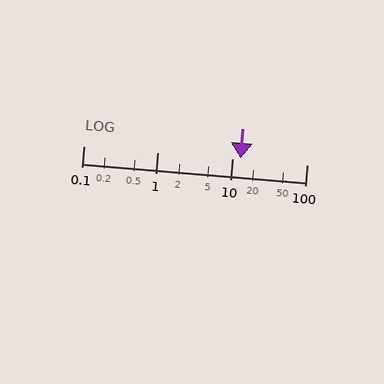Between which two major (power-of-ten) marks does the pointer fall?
The pointer is between 10 and 100.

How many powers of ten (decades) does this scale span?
The scale spans 3 decades, from 0.1 to 100.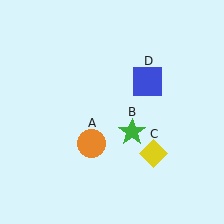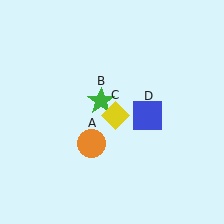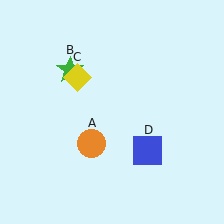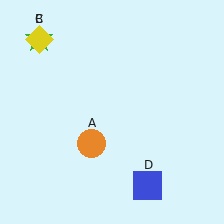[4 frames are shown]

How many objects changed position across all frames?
3 objects changed position: green star (object B), yellow diamond (object C), blue square (object D).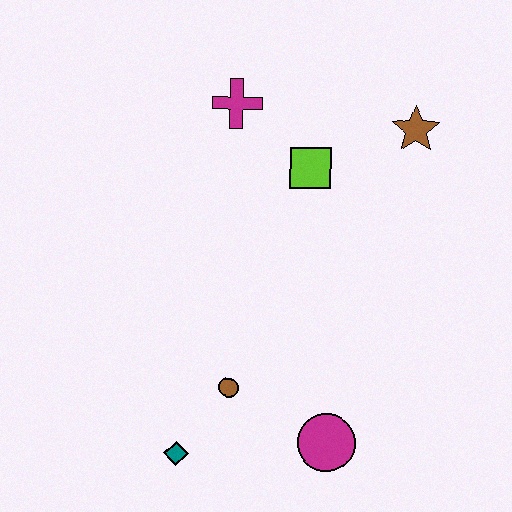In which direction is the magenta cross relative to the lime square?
The magenta cross is to the left of the lime square.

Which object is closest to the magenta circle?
The brown circle is closest to the magenta circle.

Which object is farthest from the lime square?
The teal diamond is farthest from the lime square.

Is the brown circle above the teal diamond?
Yes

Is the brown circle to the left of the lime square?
Yes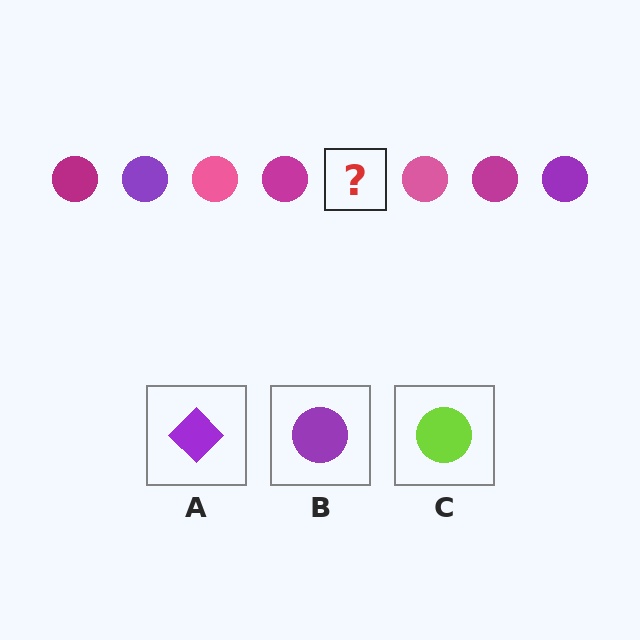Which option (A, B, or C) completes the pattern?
B.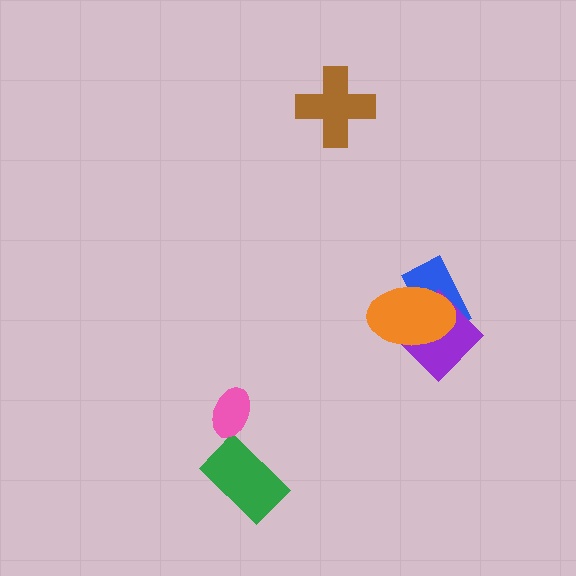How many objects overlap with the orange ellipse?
2 objects overlap with the orange ellipse.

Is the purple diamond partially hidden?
Yes, it is partially covered by another shape.